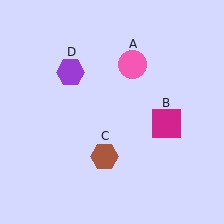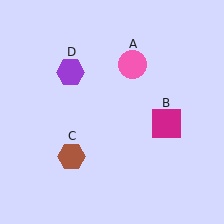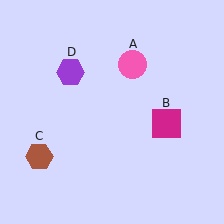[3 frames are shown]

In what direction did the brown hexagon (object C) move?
The brown hexagon (object C) moved left.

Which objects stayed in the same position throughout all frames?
Pink circle (object A) and magenta square (object B) and purple hexagon (object D) remained stationary.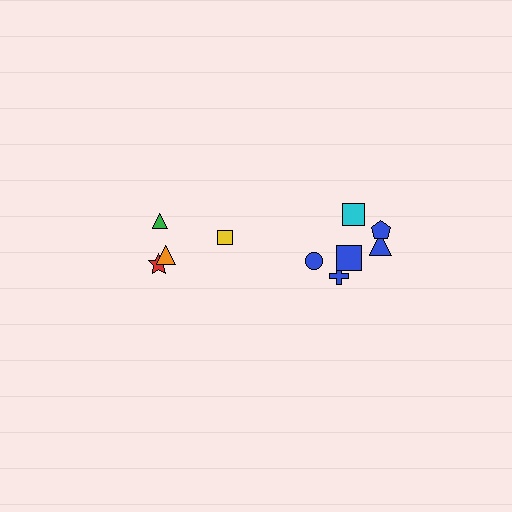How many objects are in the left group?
There are 4 objects.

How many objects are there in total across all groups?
There are 10 objects.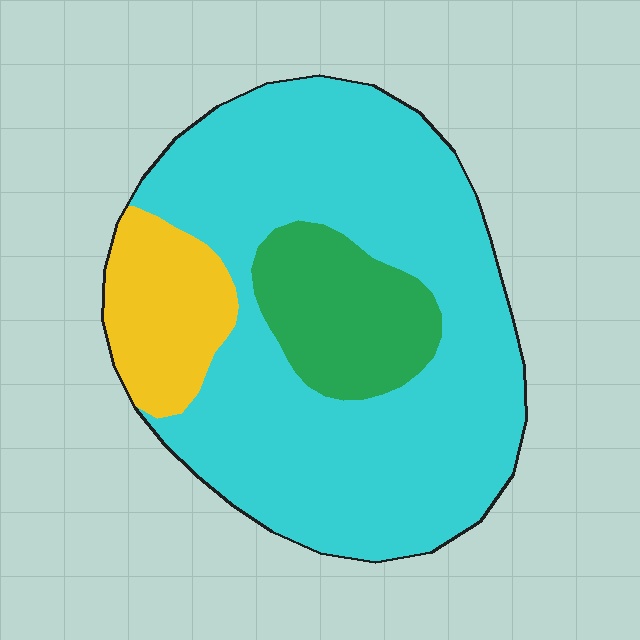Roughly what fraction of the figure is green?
Green covers around 15% of the figure.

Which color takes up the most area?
Cyan, at roughly 70%.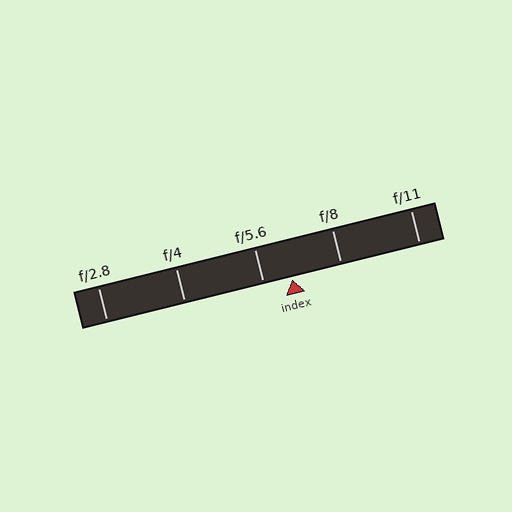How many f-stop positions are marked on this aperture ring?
There are 5 f-stop positions marked.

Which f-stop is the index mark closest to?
The index mark is closest to f/5.6.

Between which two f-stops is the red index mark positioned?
The index mark is between f/5.6 and f/8.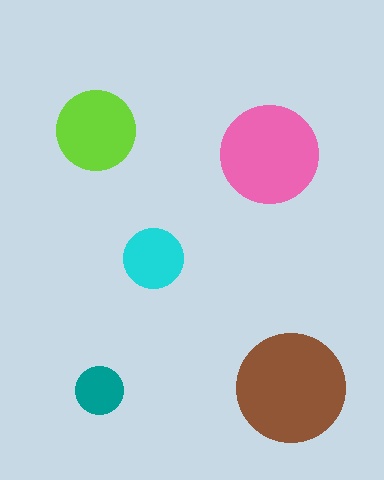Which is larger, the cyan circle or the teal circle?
The cyan one.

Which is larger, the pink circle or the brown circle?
The brown one.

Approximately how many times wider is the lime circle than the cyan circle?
About 1.5 times wider.